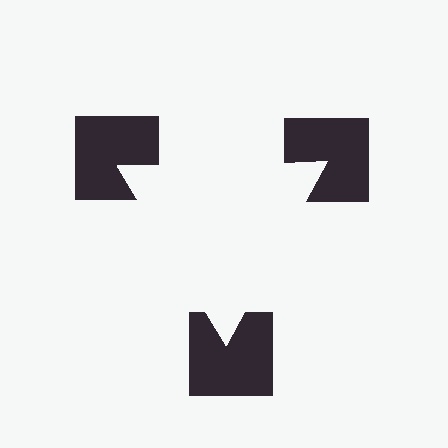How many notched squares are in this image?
There are 3 — one at each vertex of the illusory triangle.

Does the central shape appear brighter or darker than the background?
It typically appears slightly brighter than the background, even though no actual brightness change is drawn.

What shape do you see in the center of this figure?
An illusory triangle — its edges are inferred from the aligned wedge cuts in the notched squares, not physically drawn.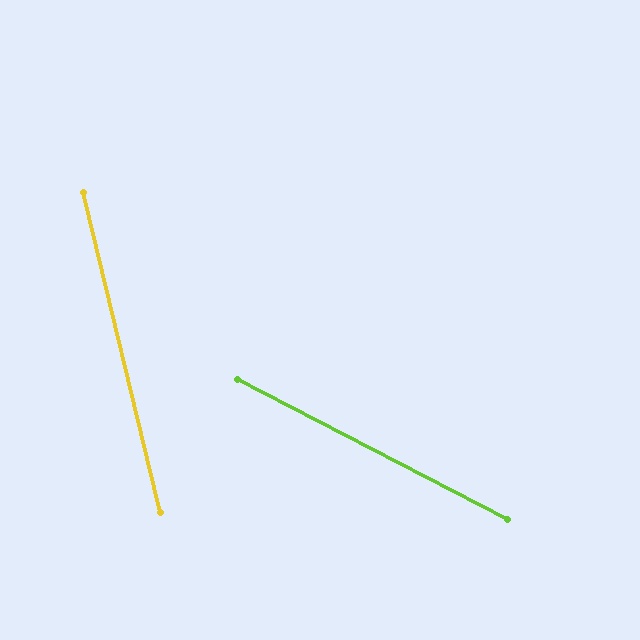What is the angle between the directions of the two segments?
Approximately 49 degrees.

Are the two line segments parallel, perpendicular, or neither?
Neither parallel nor perpendicular — they differ by about 49°.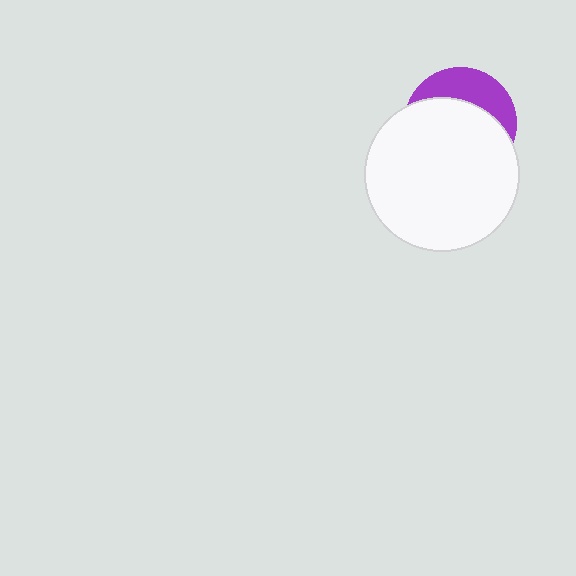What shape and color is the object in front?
The object in front is a white circle.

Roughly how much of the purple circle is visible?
A small part of it is visible (roughly 32%).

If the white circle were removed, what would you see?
You would see the complete purple circle.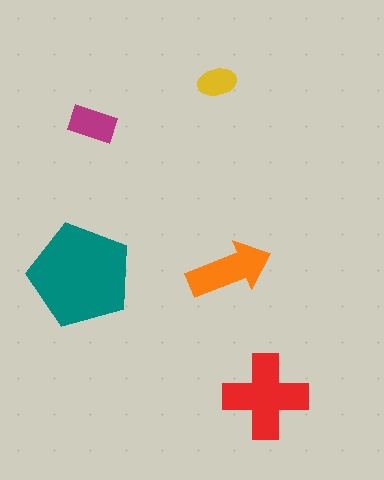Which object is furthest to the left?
The teal pentagon is leftmost.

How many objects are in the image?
There are 5 objects in the image.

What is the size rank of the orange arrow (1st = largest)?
3rd.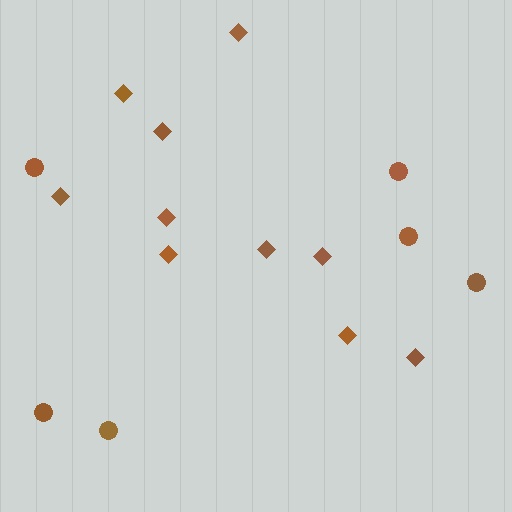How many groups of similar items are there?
There are 2 groups: one group of circles (6) and one group of diamonds (10).